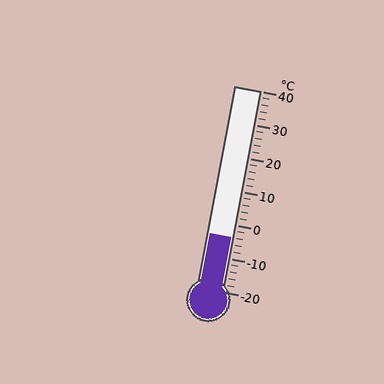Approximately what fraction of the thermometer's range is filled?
The thermometer is filled to approximately 25% of its range.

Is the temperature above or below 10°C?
The temperature is below 10°C.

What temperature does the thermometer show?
The thermometer shows approximately -4°C.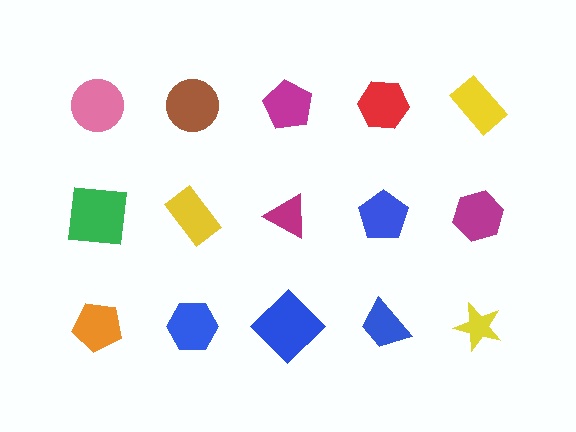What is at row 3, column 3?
A blue diamond.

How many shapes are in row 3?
5 shapes.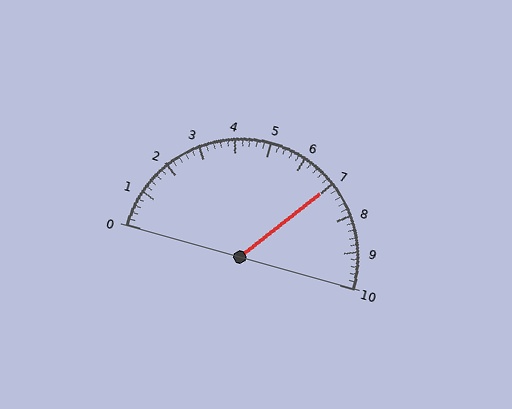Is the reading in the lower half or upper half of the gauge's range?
The reading is in the upper half of the range (0 to 10).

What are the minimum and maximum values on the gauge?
The gauge ranges from 0 to 10.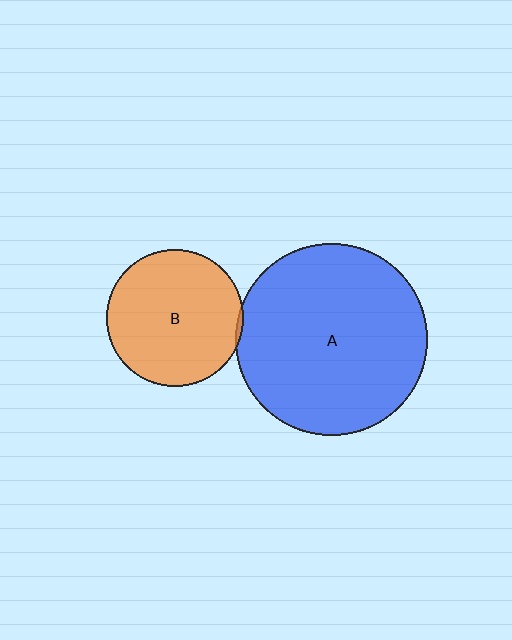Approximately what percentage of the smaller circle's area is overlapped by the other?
Approximately 5%.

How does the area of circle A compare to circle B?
Approximately 2.0 times.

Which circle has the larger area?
Circle A (blue).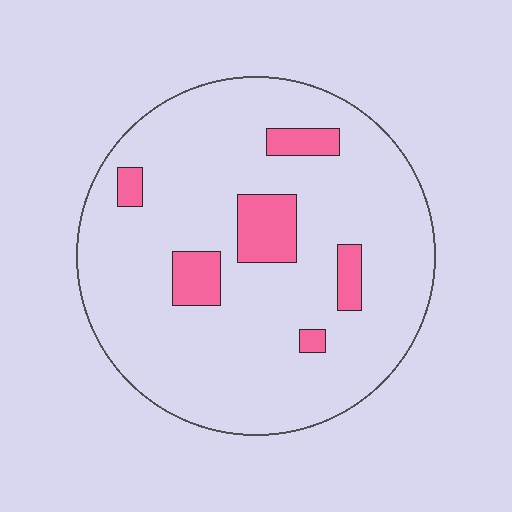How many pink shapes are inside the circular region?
6.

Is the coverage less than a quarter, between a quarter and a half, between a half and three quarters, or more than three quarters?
Less than a quarter.